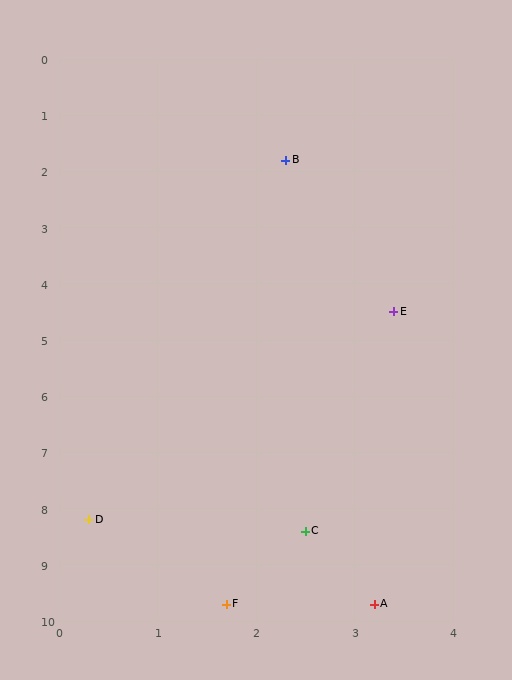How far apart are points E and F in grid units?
Points E and F are about 5.5 grid units apart.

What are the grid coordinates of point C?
Point C is at approximately (2.5, 8.4).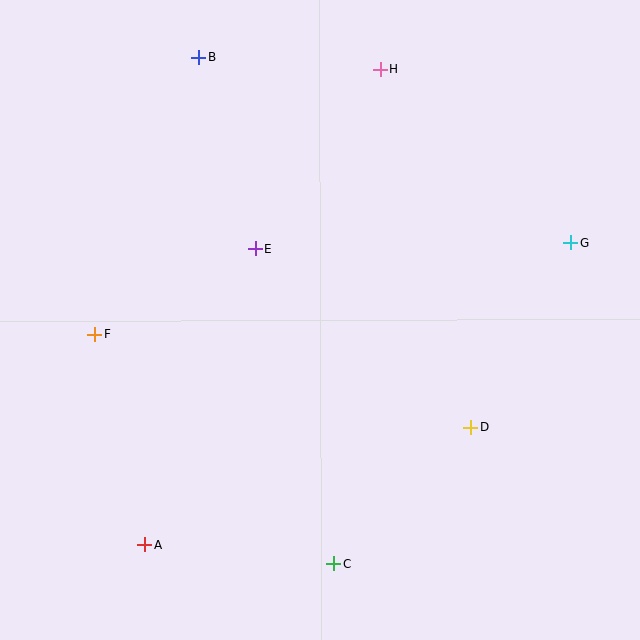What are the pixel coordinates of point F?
Point F is at (95, 334).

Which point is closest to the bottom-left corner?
Point A is closest to the bottom-left corner.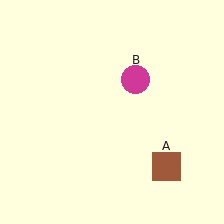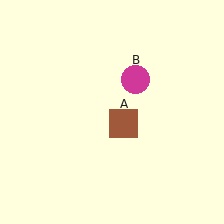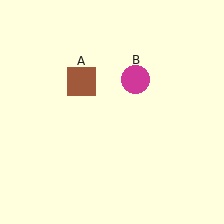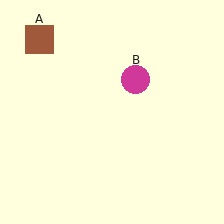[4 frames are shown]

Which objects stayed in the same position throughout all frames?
Magenta circle (object B) remained stationary.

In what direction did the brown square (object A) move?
The brown square (object A) moved up and to the left.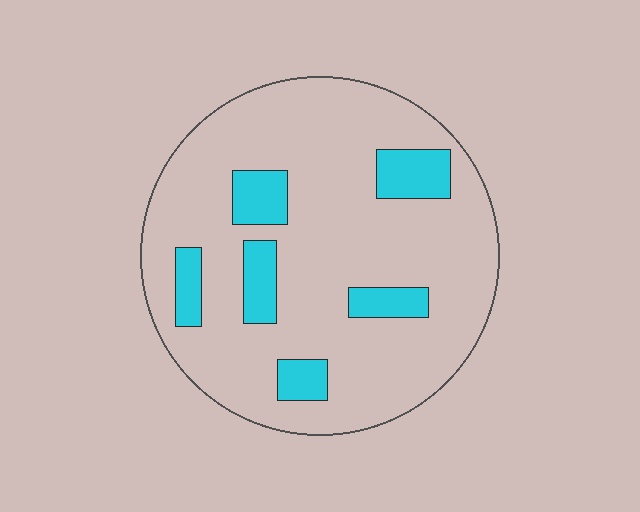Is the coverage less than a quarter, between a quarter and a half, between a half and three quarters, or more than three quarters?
Less than a quarter.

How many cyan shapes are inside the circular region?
6.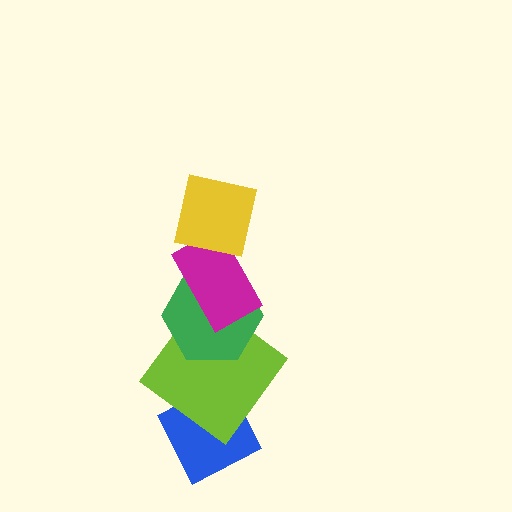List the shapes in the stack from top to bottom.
From top to bottom: the yellow square, the magenta rectangle, the green hexagon, the lime diamond, the blue diamond.